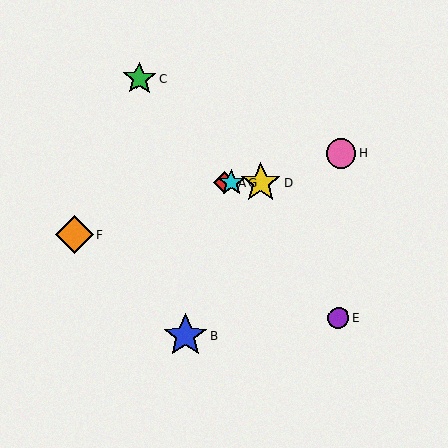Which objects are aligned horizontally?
Objects A, D, G are aligned horizontally.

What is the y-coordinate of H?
Object H is at y≈153.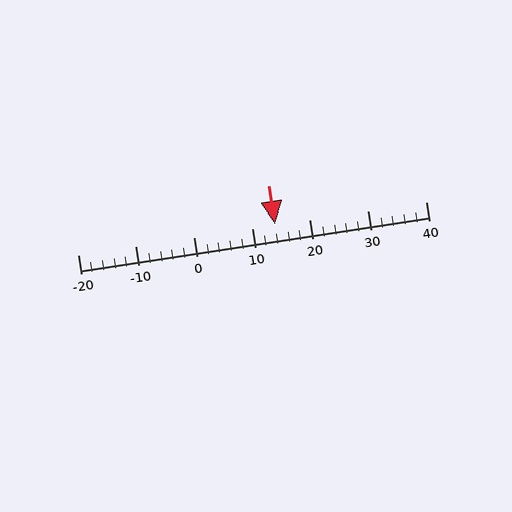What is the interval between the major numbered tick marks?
The major tick marks are spaced 10 units apart.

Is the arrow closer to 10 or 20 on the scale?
The arrow is closer to 10.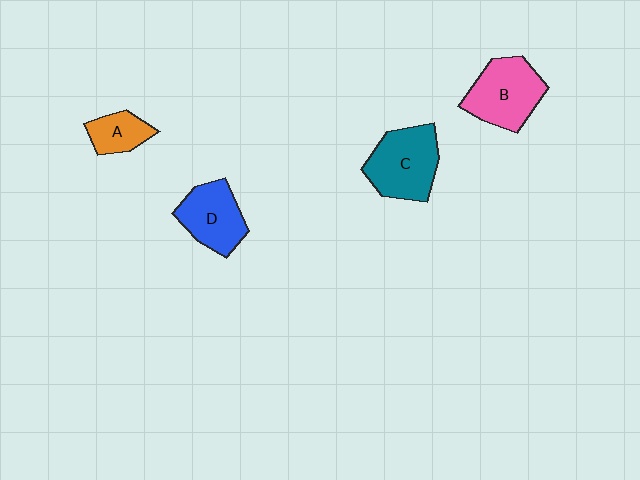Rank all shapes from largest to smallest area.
From largest to smallest: C (teal), B (pink), D (blue), A (orange).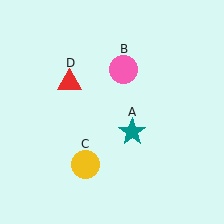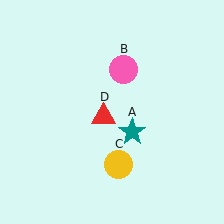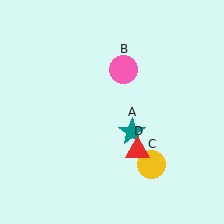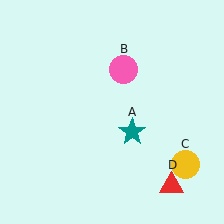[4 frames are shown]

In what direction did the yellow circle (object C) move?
The yellow circle (object C) moved right.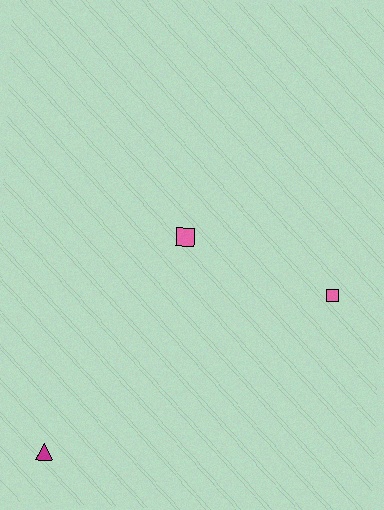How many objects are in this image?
There are 3 objects.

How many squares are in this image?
There are 2 squares.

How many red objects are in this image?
There are no red objects.